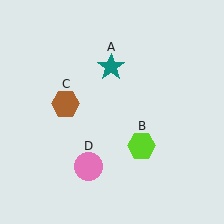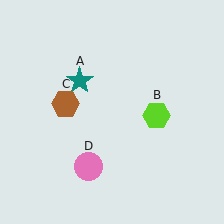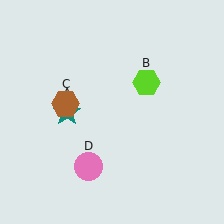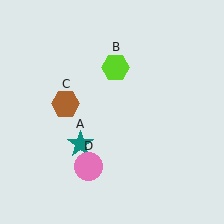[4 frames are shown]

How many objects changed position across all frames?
2 objects changed position: teal star (object A), lime hexagon (object B).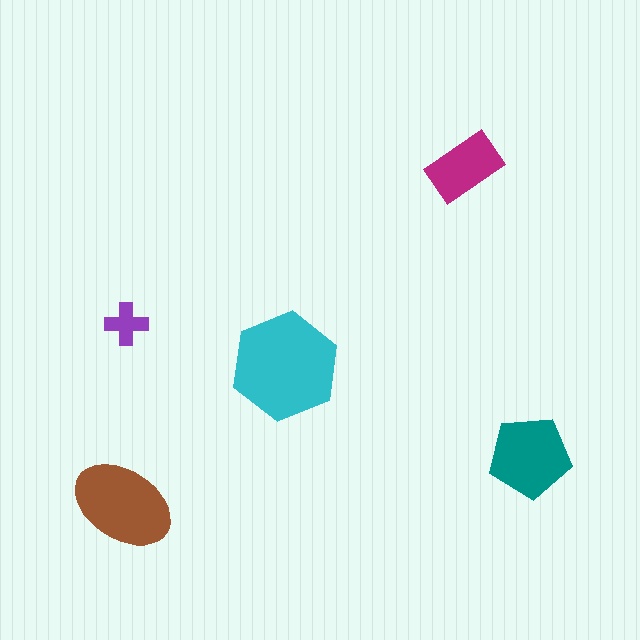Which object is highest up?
The magenta rectangle is topmost.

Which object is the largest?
The cyan hexagon.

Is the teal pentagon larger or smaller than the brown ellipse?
Smaller.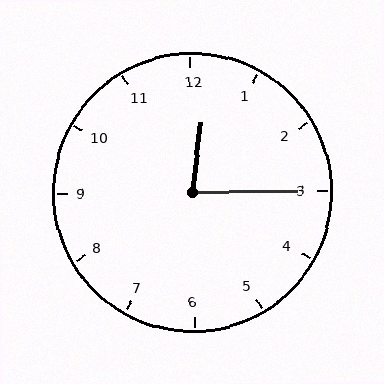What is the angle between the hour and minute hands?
Approximately 82 degrees.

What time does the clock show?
12:15.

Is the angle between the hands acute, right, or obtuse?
It is acute.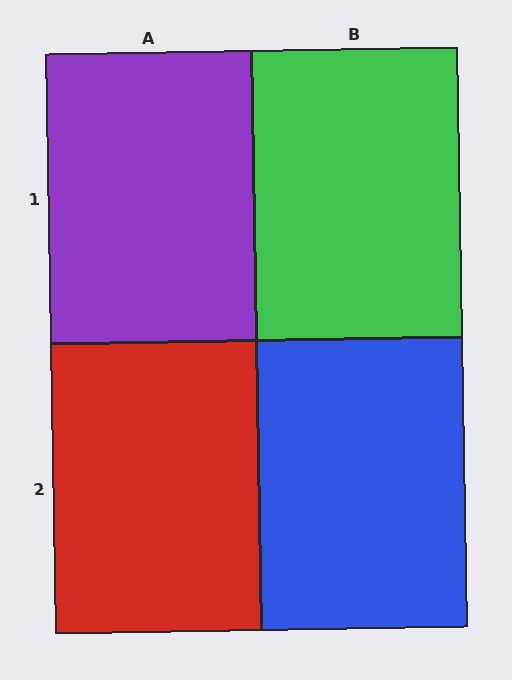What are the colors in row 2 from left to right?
Red, blue.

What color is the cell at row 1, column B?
Green.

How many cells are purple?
1 cell is purple.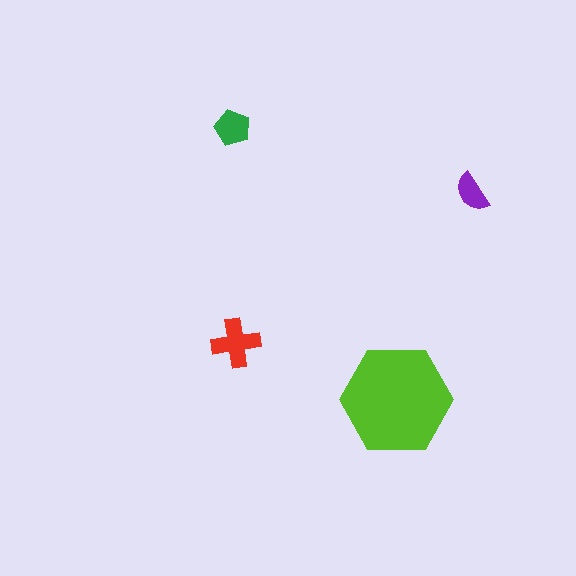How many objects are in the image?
There are 4 objects in the image.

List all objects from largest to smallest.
The lime hexagon, the red cross, the green pentagon, the purple semicircle.